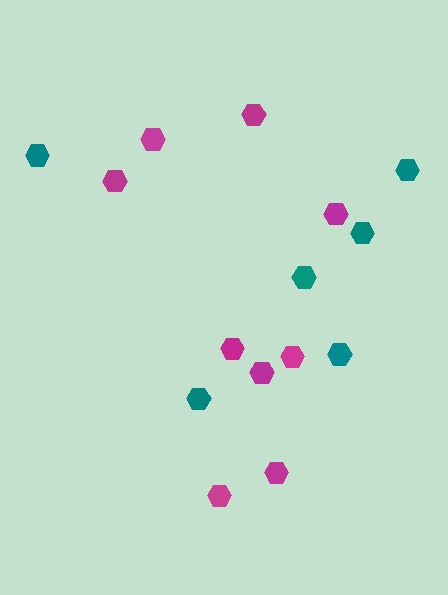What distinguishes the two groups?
There are 2 groups: one group of teal hexagons (6) and one group of magenta hexagons (9).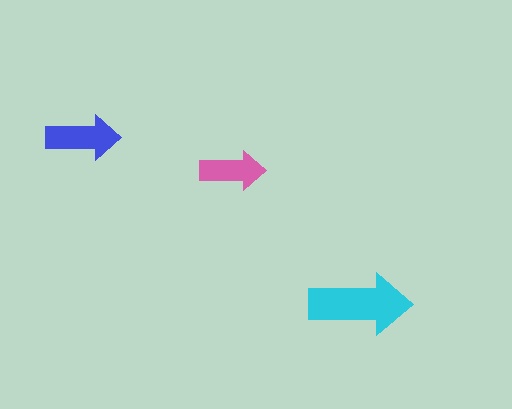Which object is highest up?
The blue arrow is topmost.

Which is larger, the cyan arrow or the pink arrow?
The cyan one.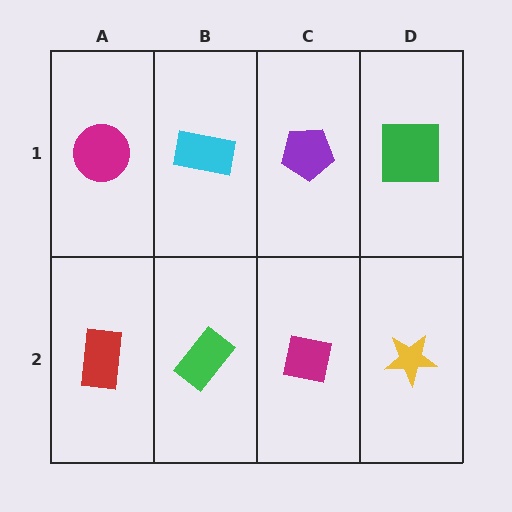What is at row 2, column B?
A green rectangle.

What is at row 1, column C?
A purple pentagon.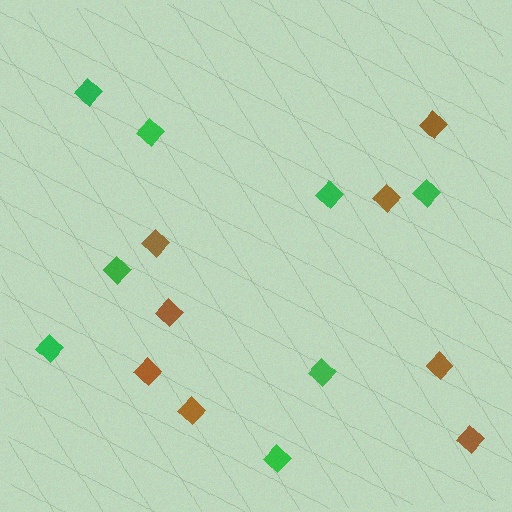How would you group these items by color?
There are 2 groups: one group of green diamonds (8) and one group of brown diamonds (8).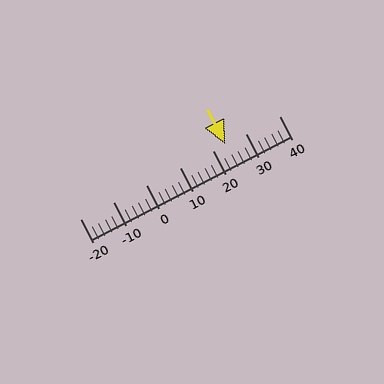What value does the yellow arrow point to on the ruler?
The yellow arrow points to approximately 24.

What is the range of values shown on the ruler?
The ruler shows values from -20 to 40.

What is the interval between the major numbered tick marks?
The major tick marks are spaced 10 units apart.